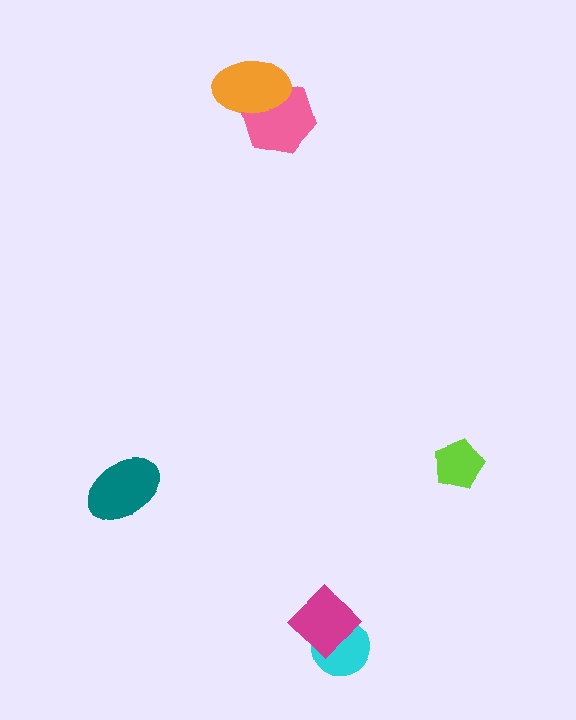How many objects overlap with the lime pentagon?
0 objects overlap with the lime pentagon.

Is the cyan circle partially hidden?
Yes, it is partially covered by another shape.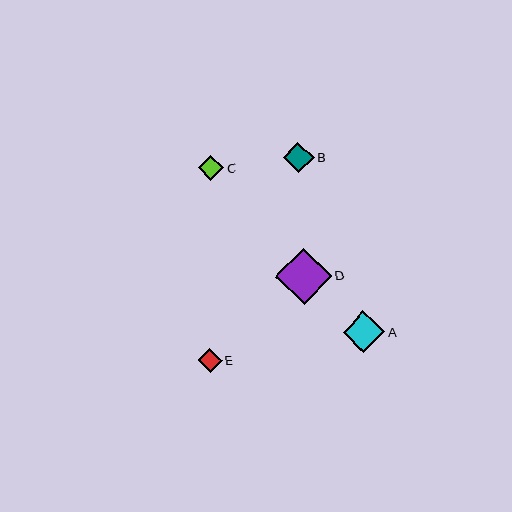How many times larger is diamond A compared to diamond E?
Diamond A is approximately 1.7 times the size of diamond E.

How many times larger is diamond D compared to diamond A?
Diamond D is approximately 1.4 times the size of diamond A.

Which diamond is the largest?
Diamond D is the largest with a size of approximately 57 pixels.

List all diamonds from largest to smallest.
From largest to smallest: D, A, B, C, E.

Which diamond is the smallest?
Diamond E is the smallest with a size of approximately 24 pixels.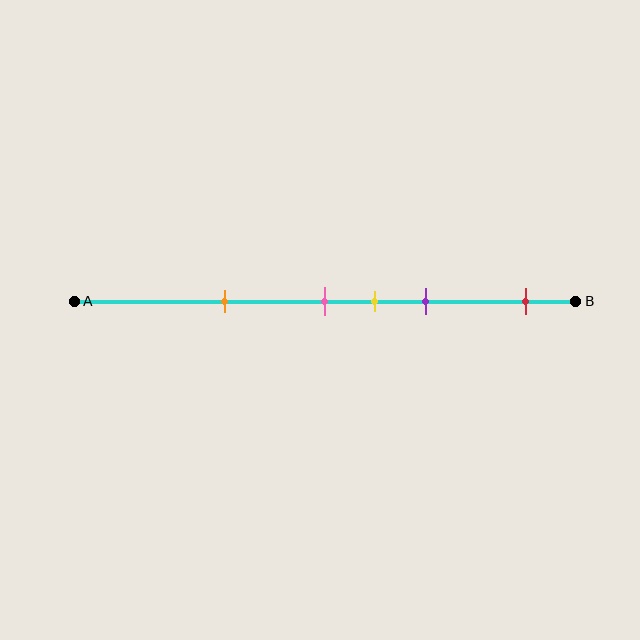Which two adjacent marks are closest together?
The pink and yellow marks are the closest adjacent pair.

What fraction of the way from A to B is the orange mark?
The orange mark is approximately 30% (0.3) of the way from A to B.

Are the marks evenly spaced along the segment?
No, the marks are not evenly spaced.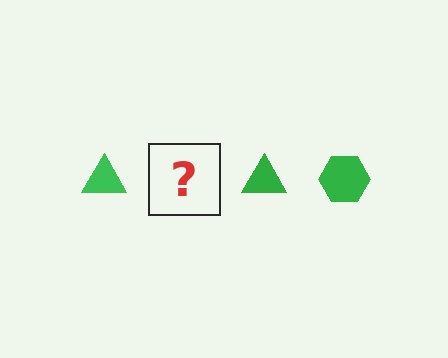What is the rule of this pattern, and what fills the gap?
The rule is that the pattern cycles through triangle, hexagon shapes in green. The gap should be filled with a green hexagon.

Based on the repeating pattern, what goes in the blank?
The blank should be a green hexagon.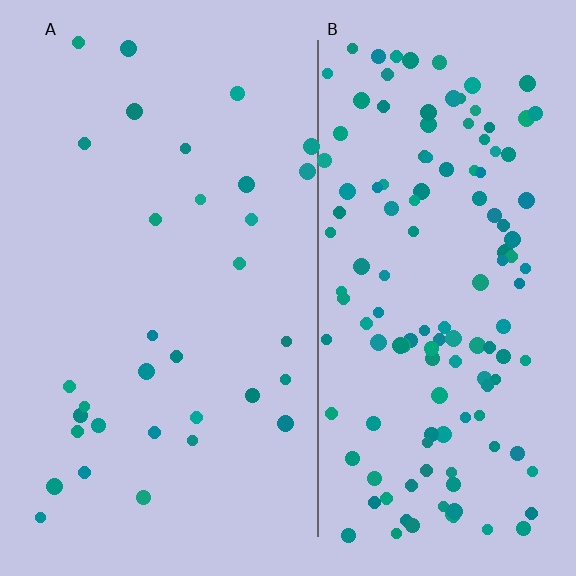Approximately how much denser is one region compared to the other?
Approximately 4.2× — region B over region A.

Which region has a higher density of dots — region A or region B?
B (the right).